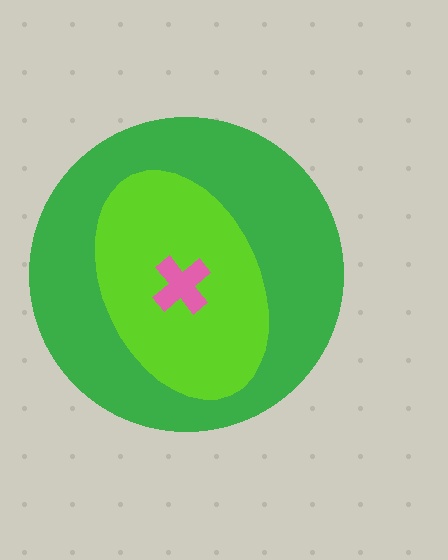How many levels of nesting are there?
3.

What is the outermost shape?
The green circle.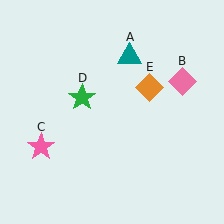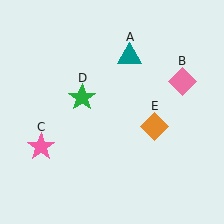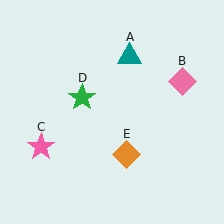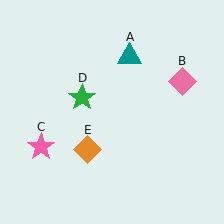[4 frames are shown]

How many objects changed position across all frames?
1 object changed position: orange diamond (object E).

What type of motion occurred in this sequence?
The orange diamond (object E) rotated clockwise around the center of the scene.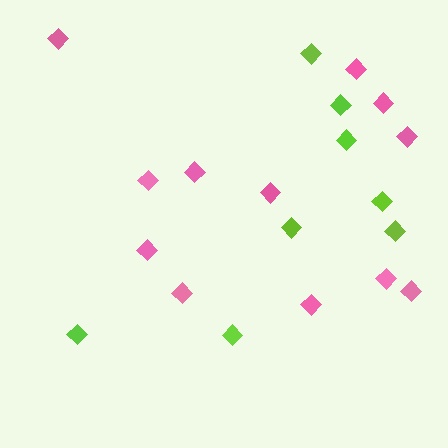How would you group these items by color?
There are 2 groups: one group of lime diamonds (8) and one group of pink diamonds (12).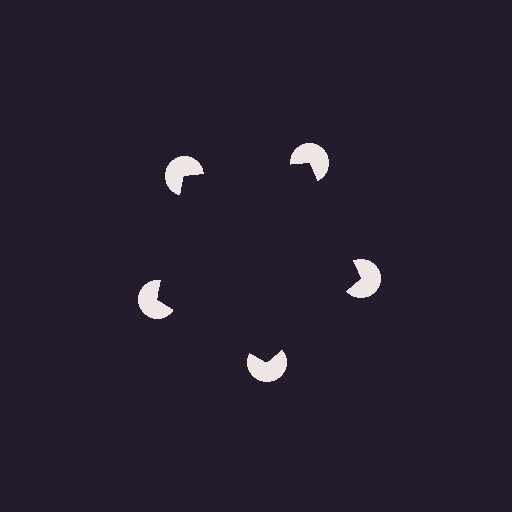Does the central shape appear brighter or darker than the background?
It typically appears slightly darker than the background, even though no actual brightness change is drawn.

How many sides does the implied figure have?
5 sides.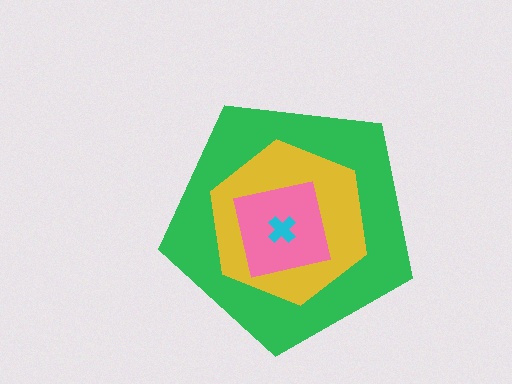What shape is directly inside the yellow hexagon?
The pink square.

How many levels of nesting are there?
4.